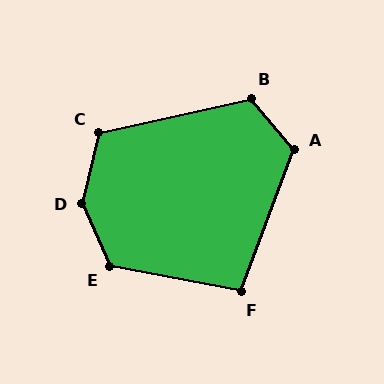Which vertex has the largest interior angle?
D, at approximately 143 degrees.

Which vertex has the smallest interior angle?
F, at approximately 100 degrees.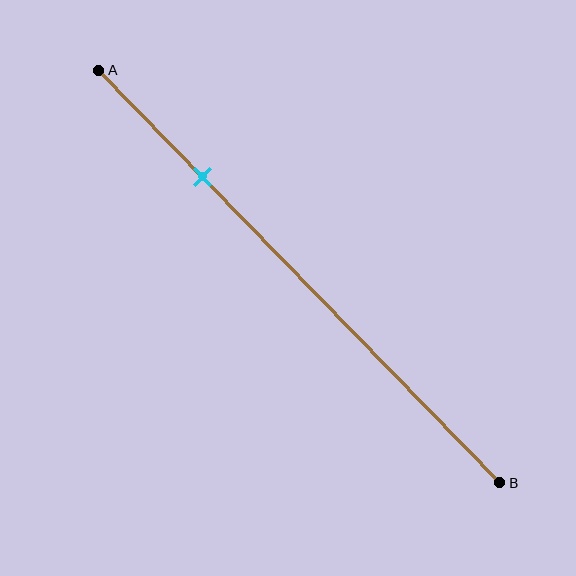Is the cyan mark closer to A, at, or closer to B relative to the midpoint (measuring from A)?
The cyan mark is closer to point A than the midpoint of segment AB.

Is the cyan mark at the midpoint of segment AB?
No, the mark is at about 25% from A, not at the 50% midpoint.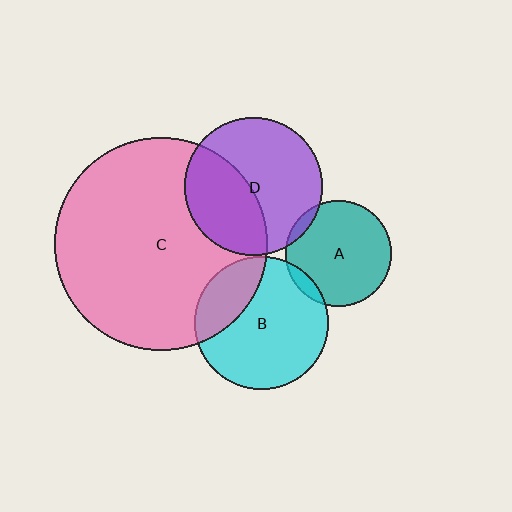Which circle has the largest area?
Circle C (pink).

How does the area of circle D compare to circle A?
Approximately 1.7 times.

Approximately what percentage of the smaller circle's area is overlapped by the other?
Approximately 40%.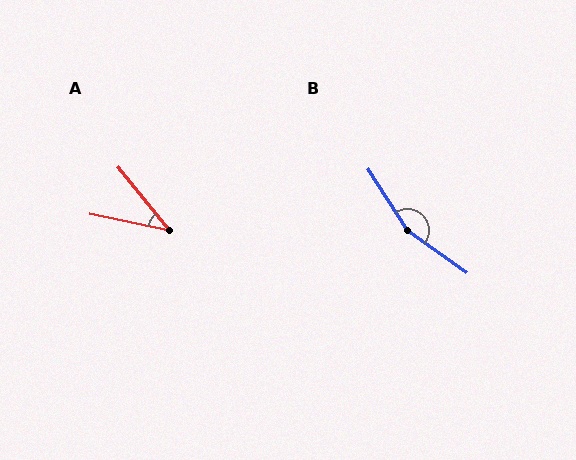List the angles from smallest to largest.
A (39°), B (158°).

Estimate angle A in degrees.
Approximately 39 degrees.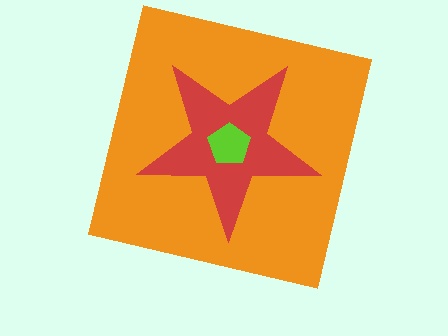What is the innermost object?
The lime pentagon.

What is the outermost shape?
The orange square.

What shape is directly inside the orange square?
The red star.